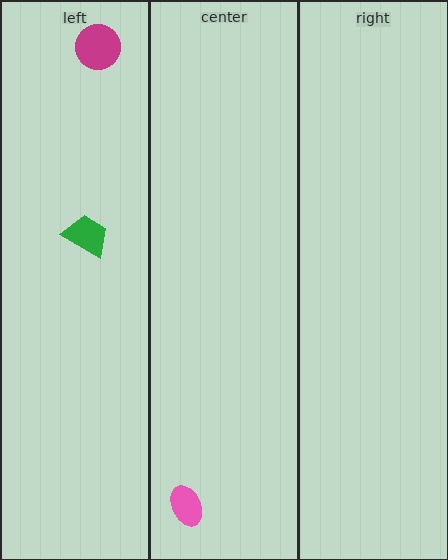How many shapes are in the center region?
1.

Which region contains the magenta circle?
The left region.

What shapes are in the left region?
The magenta circle, the green trapezoid.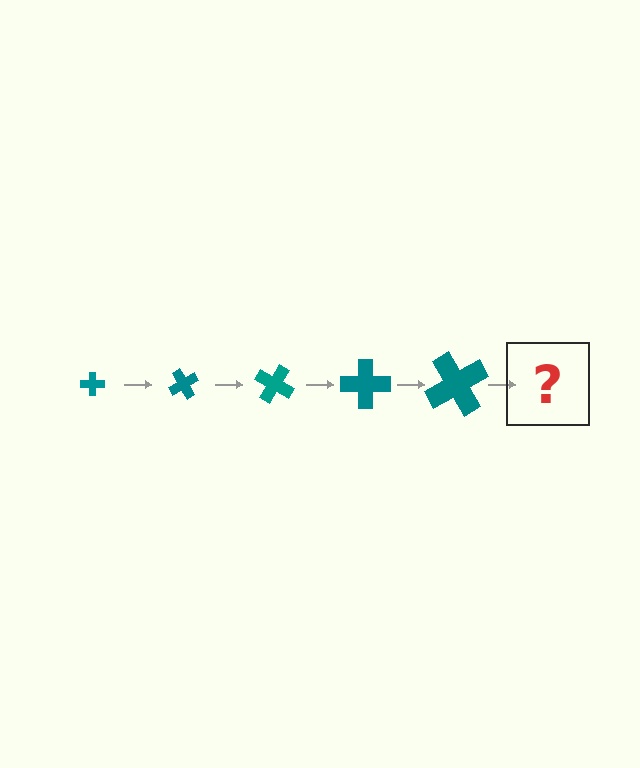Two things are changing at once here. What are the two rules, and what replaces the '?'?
The two rules are that the cross grows larger each step and it rotates 60 degrees each step. The '?' should be a cross, larger than the previous one and rotated 300 degrees from the start.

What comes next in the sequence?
The next element should be a cross, larger than the previous one and rotated 300 degrees from the start.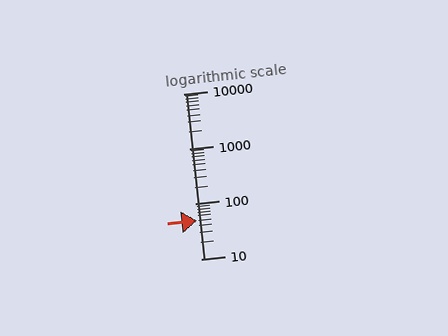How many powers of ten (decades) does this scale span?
The scale spans 3 decades, from 10 to 10000.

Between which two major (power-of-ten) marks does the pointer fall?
The pointer is between 10 and 100.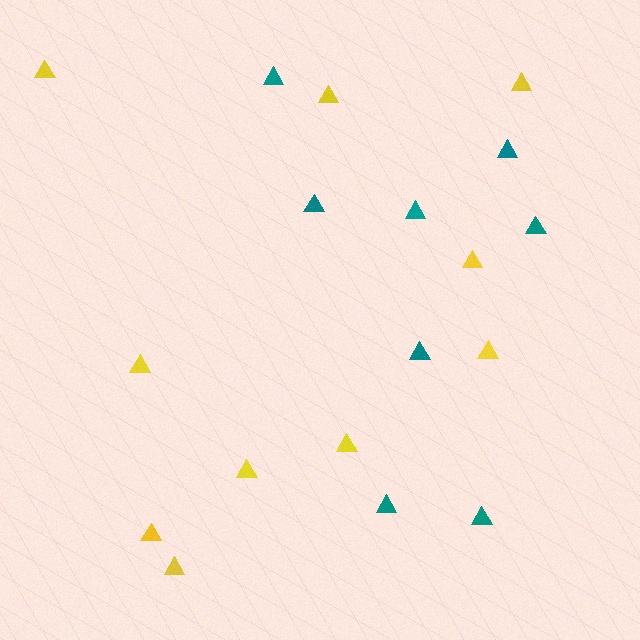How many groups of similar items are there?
There are 2 groups: one group of yellow triangles (10) and one group of teal triangles (8).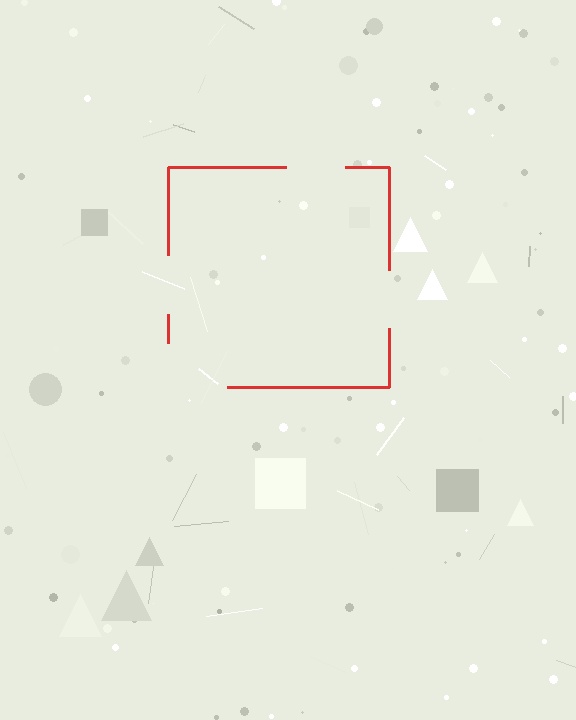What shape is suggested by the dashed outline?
The dashed outline suggests a square.